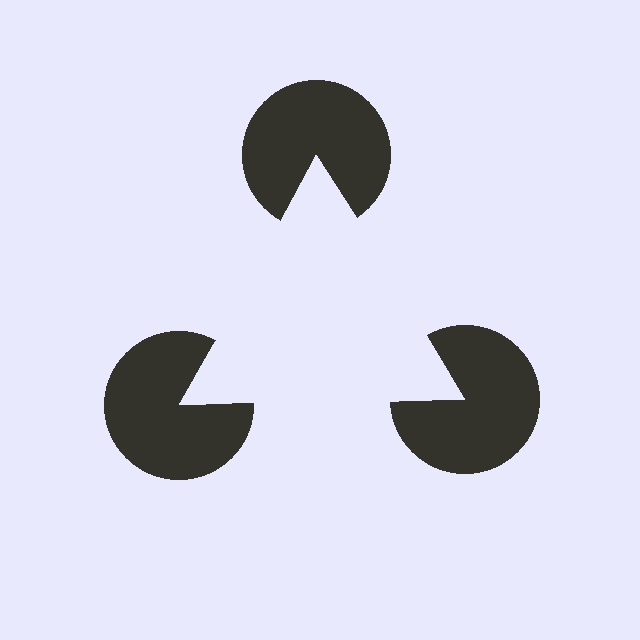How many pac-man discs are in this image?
There are 3 — one at each vertex of the illusory triangle.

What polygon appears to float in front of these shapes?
An illusory triangle — its edges are inferred from the aligned wedge cuts in the pac-man discs, not physically drawn.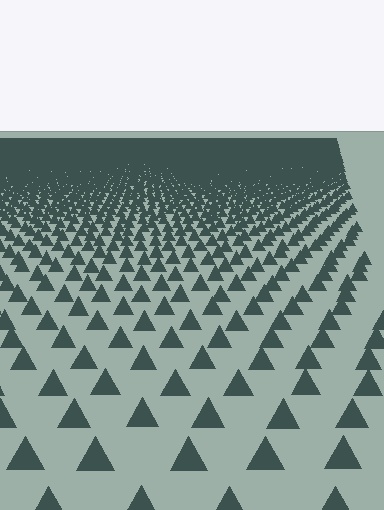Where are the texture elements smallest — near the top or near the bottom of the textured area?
Near the top.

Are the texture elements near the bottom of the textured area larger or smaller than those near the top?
Larger. Near the bottom, elements are closer to the viewer and appear at a bigger on-screen size.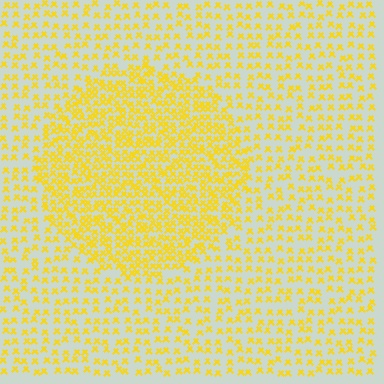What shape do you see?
I see a circle.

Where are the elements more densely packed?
The elements are more densely packed inside the circle boundary.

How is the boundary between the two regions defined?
The boundary is defined by a change in element density (approximately 2.1x ratio). All elements are the same color, size, and shape.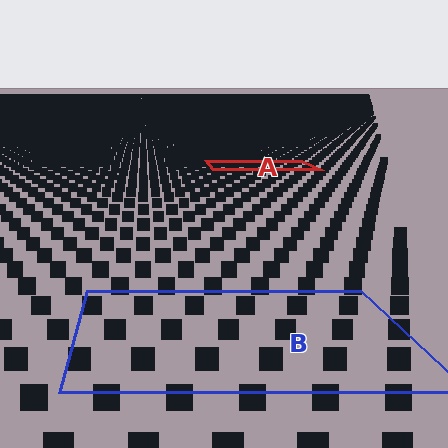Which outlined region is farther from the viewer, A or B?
Region A is farther from the viewer — the texture elements inside it appear smaller and more densely packed.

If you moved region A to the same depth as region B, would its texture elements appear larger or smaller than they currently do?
They would appear larger. At a closer depth, the same texture elements are projected at a bigger on-screen size.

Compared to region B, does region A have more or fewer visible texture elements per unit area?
Region A has more texture elements per unit area — they are packed more densely because it is farther away.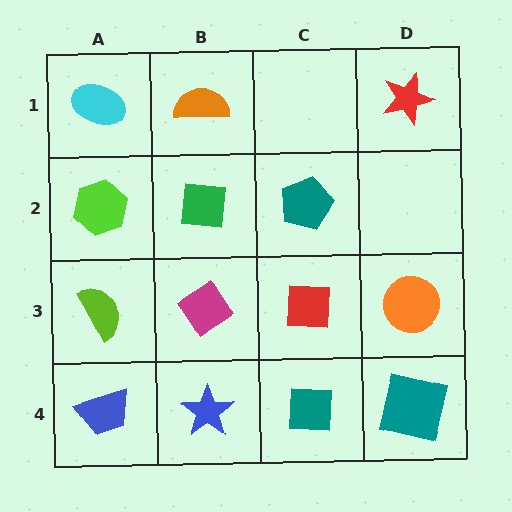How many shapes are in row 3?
4 shapes.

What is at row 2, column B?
A green square.